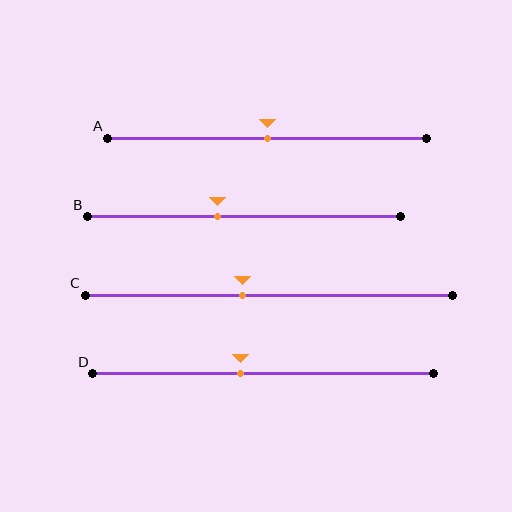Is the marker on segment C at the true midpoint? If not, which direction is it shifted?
No, the marker on segment C is shifted to the left by about 7% of the segment length.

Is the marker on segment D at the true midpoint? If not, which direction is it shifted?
No, the marker on segment D is shifted to the left by about 7% of the segment length.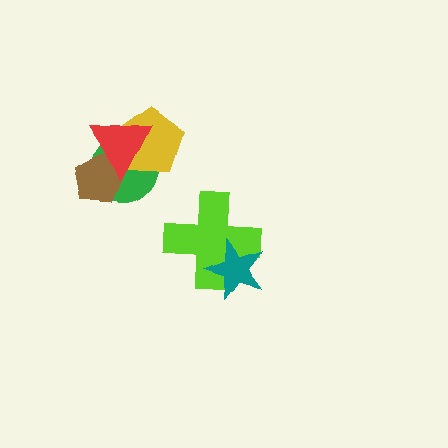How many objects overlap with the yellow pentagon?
2 objects overlap with the yellow pentagon.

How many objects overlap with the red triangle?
3 objects overlap with the red triangle.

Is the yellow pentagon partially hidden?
Yes, it is partially covered by another shape.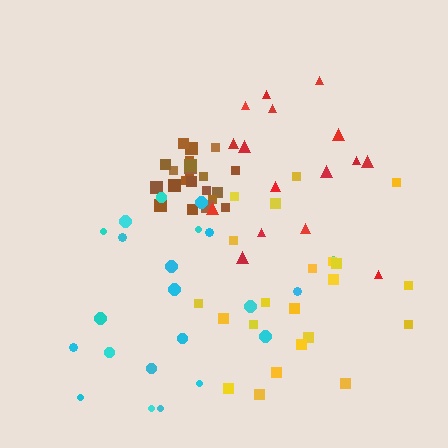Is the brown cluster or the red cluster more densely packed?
Brown.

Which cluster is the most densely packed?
Brown.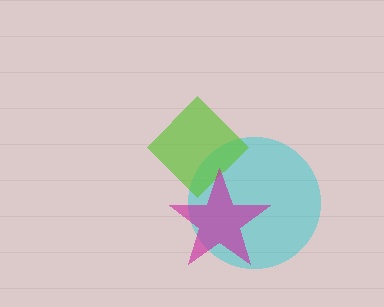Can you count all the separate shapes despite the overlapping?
Yes, there are 3 separate shapes.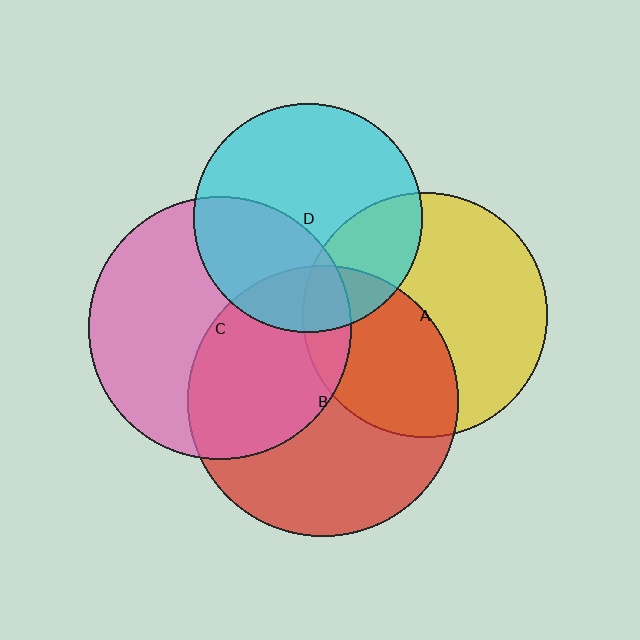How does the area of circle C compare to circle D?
Approximately 1.3 times.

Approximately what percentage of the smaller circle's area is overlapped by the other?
Approximately 20%.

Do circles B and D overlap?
Yes.